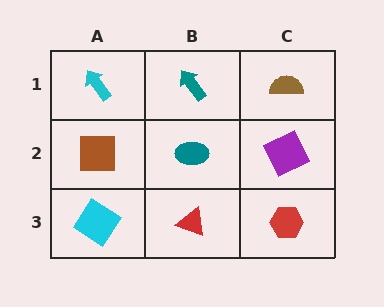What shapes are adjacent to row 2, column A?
A cyan arrow (row 1, column A), a cyan diamond (row 3, column A), a teal ellipse (row 2, column B).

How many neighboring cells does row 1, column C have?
2.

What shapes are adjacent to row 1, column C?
A purple square (row 2, column C), a teal arrow (row 1, column B).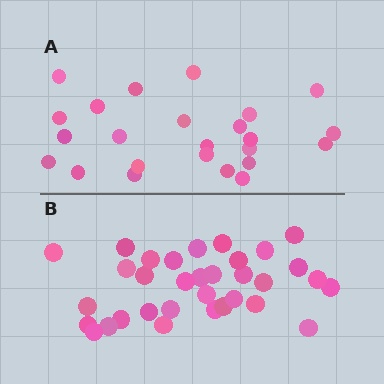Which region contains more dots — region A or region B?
Region B (the bottom region) has more dots.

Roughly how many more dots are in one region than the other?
Region B has roughly 8 or so more dots than region A.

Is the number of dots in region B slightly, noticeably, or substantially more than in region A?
Region B has noticeably more, but not dramatically so. The ratio is roughly 1.4 to 1.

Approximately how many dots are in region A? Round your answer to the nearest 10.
About 20 dots. (The exact count is 24, which rounds to 20.)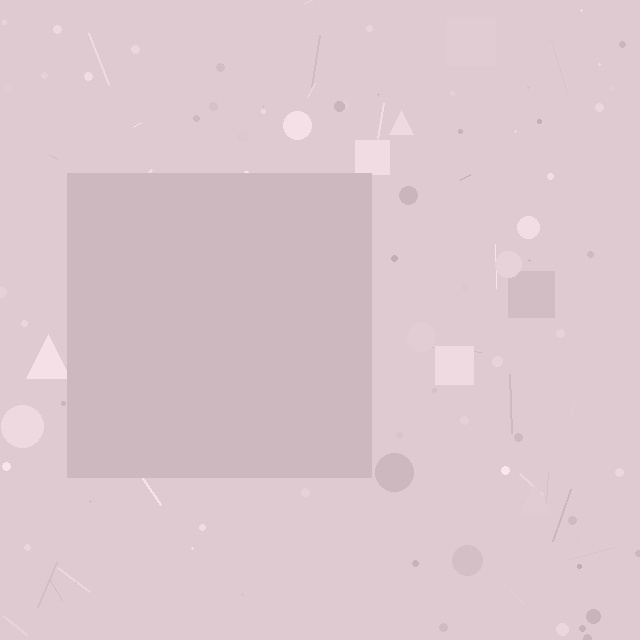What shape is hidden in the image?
A square is hidden in the image.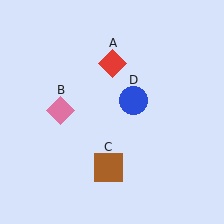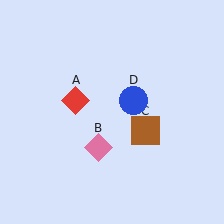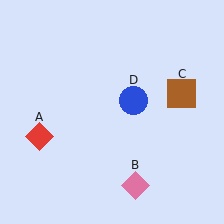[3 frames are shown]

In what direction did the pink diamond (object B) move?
The pink diamond (object B) moved down and to the right.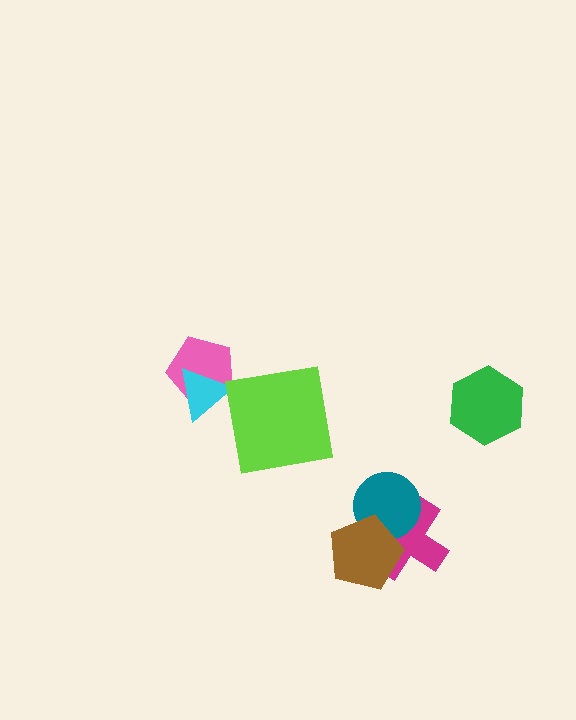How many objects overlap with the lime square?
0 objects overlap with the lime square.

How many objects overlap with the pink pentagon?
1 object overlaps with the pink pentagon.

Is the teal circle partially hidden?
Yes, it is partially covered by another shape.